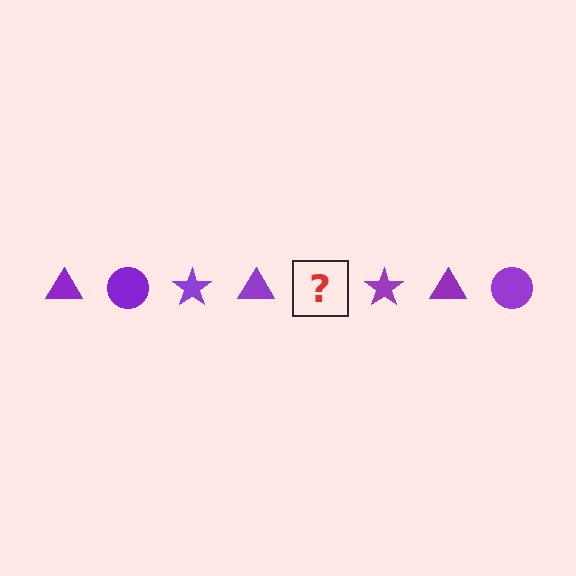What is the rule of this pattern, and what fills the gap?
The rule is that the pattern cycles through triangle, circle, star shapes in purple. The gap should be filled with a purple circle.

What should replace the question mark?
The question mark should be replaced with a purple circle.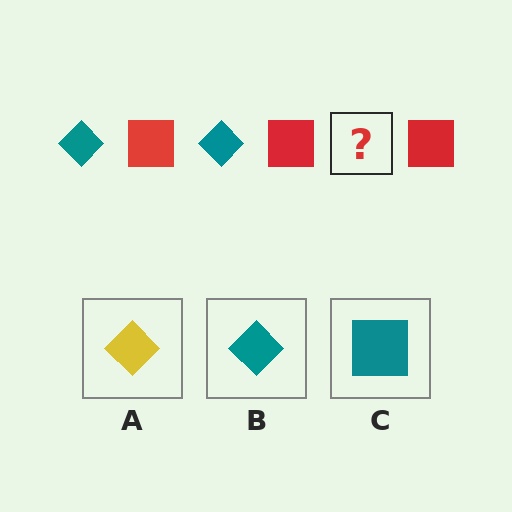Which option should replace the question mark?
Option B.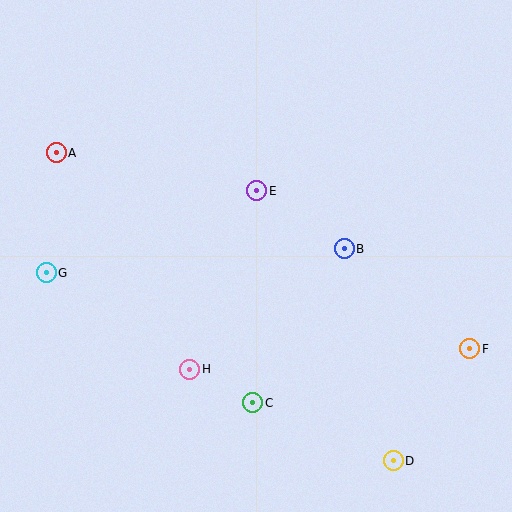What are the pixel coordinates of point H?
Point H is at (190, 369).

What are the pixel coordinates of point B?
Point B is at (344, 249).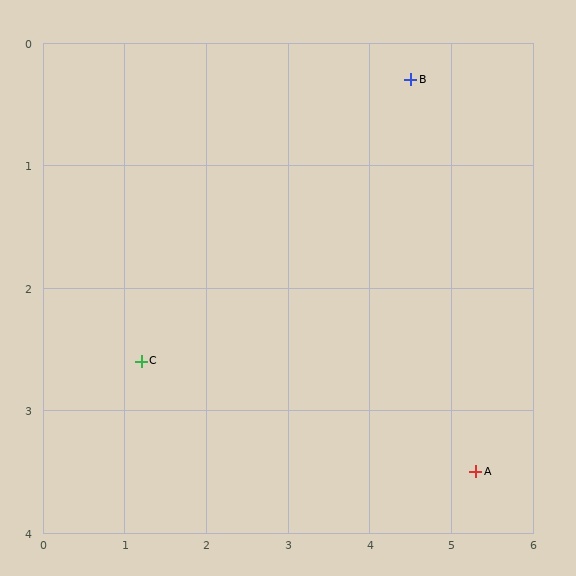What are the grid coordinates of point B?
Point B is at approximately (4.5, 0.3).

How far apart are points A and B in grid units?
Points A and B are about 3.3 grid units apart.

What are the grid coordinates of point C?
Point C is at approximately (1.2, 2.6).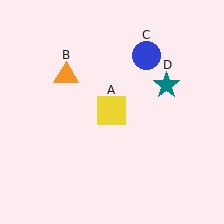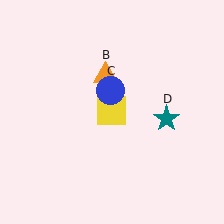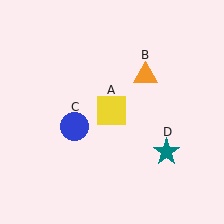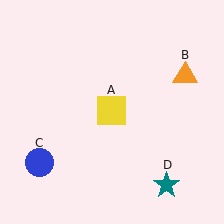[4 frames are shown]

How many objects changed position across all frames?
3 objects changed position: orange triangle (object B), blue circle (object C), teal star (object D).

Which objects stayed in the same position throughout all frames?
Yellow square (object A) remained stationary.